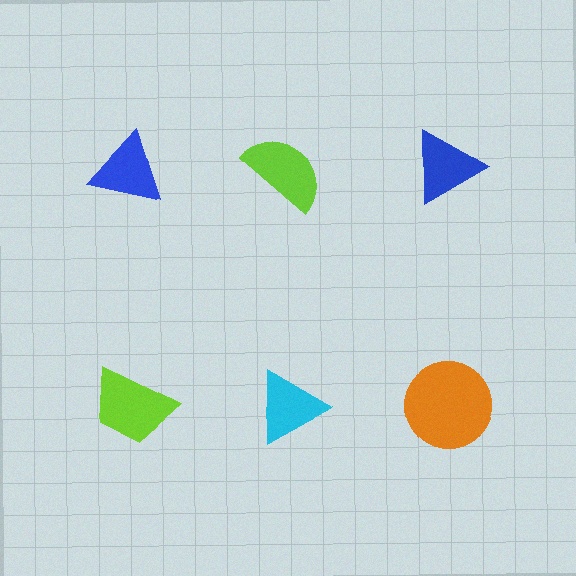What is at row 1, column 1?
A blue triangle.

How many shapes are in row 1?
3 shapes.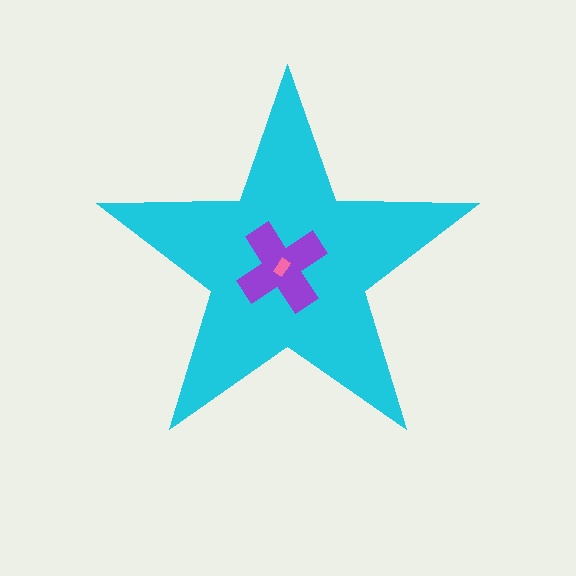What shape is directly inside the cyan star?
The purple cross.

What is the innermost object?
The pink rectangle.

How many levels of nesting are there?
3.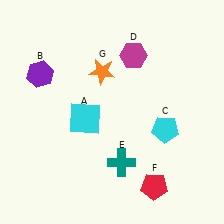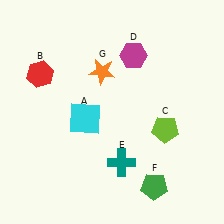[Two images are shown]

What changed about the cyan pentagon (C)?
In Image 1, C is cyan. In Image 2, it changed to lime.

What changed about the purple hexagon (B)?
In Image 1, B is purple. In Image 2, it changed to red.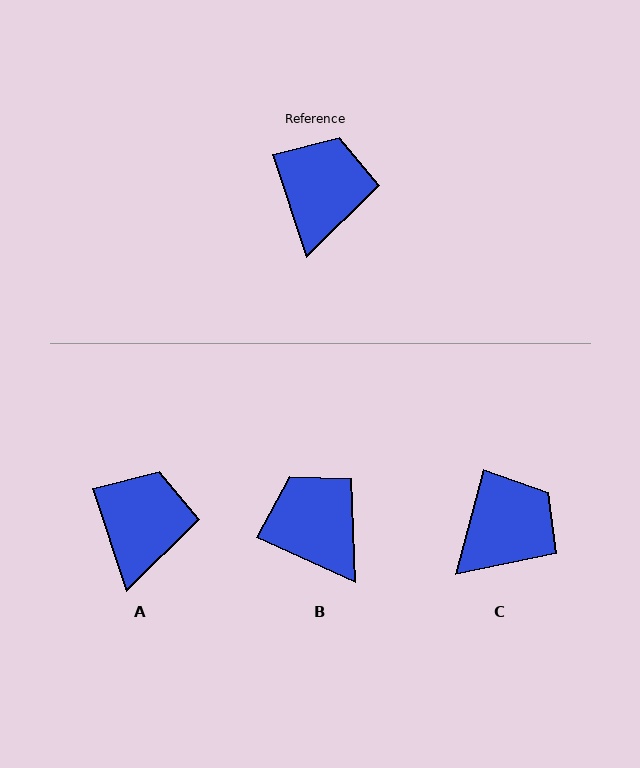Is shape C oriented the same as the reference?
No, it is off by about 33 degrees.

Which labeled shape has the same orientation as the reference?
A.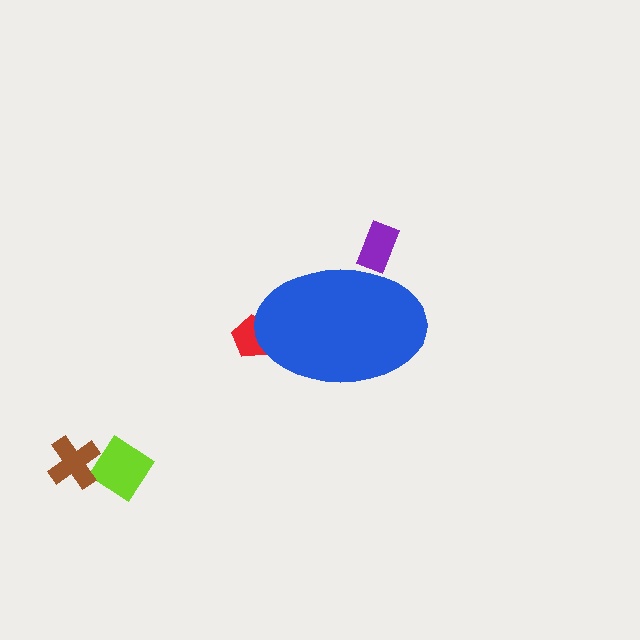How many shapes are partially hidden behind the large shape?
2 shapes are partially hidden.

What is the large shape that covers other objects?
A blue ellipse.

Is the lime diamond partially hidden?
No, the lime diamond is fully visible.